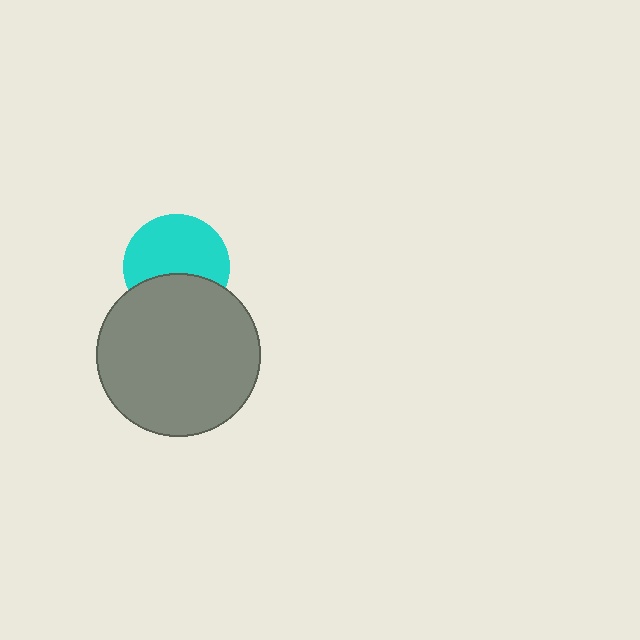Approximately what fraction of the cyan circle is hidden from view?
Roughly 36% of the cyan circle is hidden behind the gray circle.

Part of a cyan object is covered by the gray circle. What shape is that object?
It is a circle.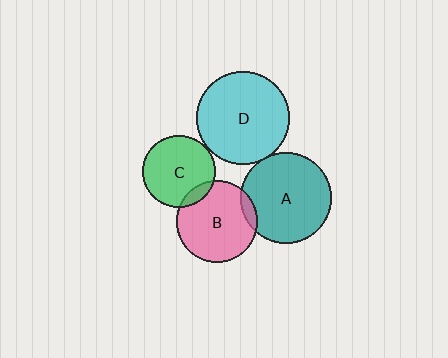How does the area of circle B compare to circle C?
Approximately 1.3 times.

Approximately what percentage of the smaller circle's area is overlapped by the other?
Approximately 10%.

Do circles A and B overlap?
Yes.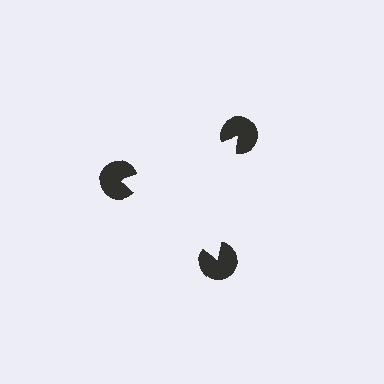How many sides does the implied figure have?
3 sides.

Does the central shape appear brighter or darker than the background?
It typically appears slightly brighter than the background, even though no actual brightness change is drawn.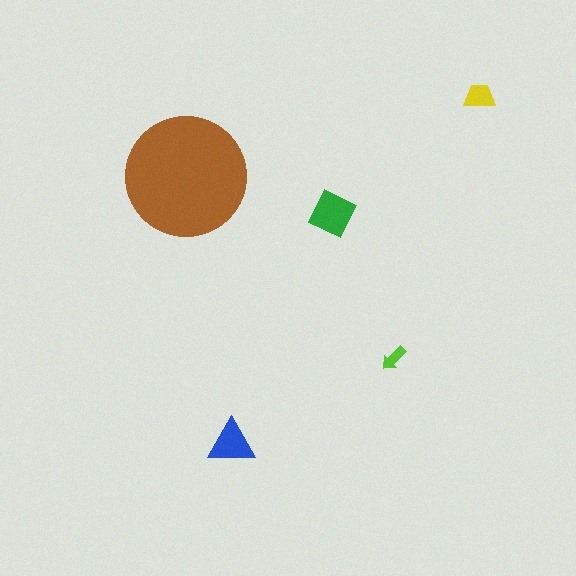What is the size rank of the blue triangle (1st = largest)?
3rd.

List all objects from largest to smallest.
The brown circle, the green diamond, the blue triangle, the yellow trapezoid, the lime arrow.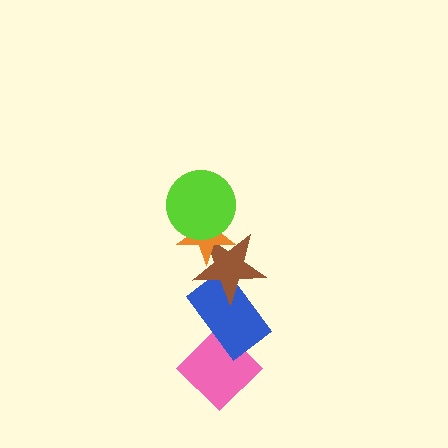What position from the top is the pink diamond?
The pink diamond is 5th from the top.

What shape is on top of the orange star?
The lime circle is on top of the orange star.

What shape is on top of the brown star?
The orange star is on top of the brown star.